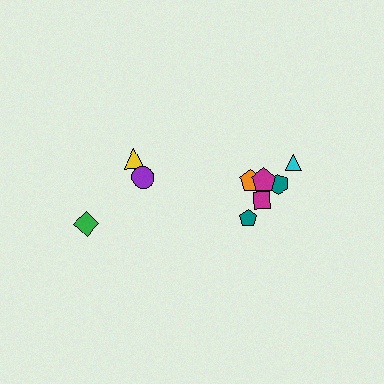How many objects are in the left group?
There are 3 objects.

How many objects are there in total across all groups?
There are 9 objects.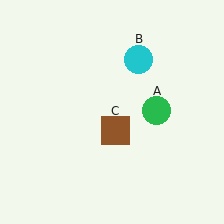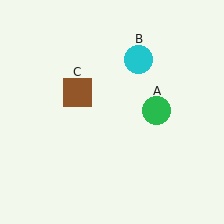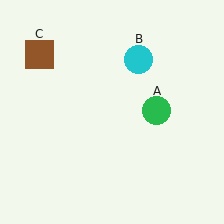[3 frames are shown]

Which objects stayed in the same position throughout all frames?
Green circle (object A) and cyan circle (object B) remained stationary.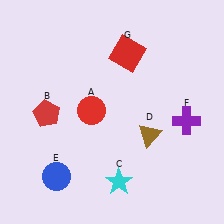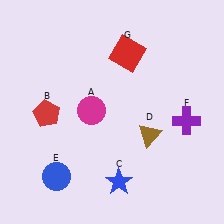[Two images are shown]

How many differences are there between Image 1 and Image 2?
There are 2 differences between the two images.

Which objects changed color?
A changed from red to magenta. C changed from cyan to blue.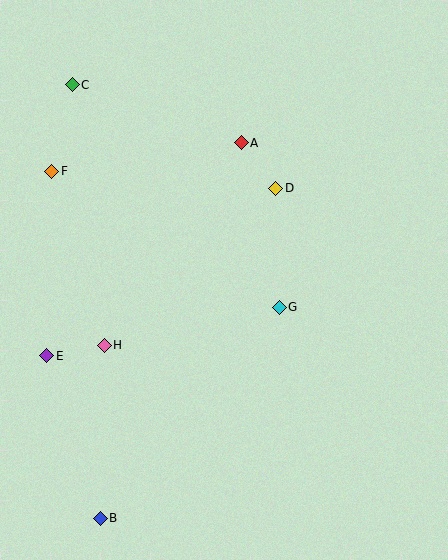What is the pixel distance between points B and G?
The distance between B and G is 277 pixels.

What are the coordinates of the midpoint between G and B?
The midpoint between G and B is at (190, 413).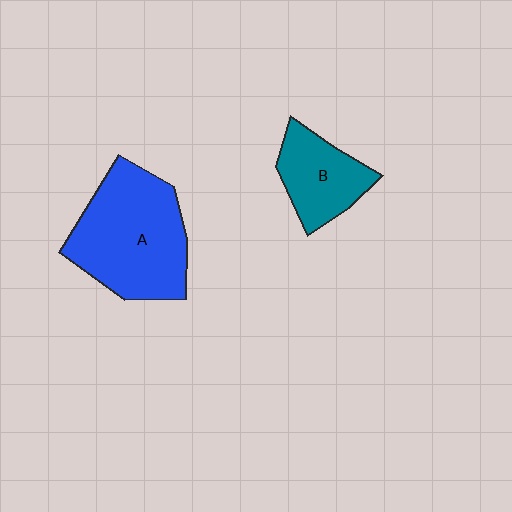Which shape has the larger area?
Shape A (blue).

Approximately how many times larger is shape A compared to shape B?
Approximately 1.9 times.